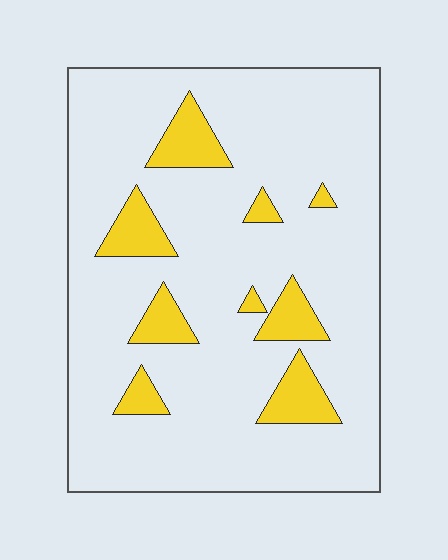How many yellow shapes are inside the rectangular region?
9.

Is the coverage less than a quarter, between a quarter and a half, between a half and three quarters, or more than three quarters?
Less than a quarter.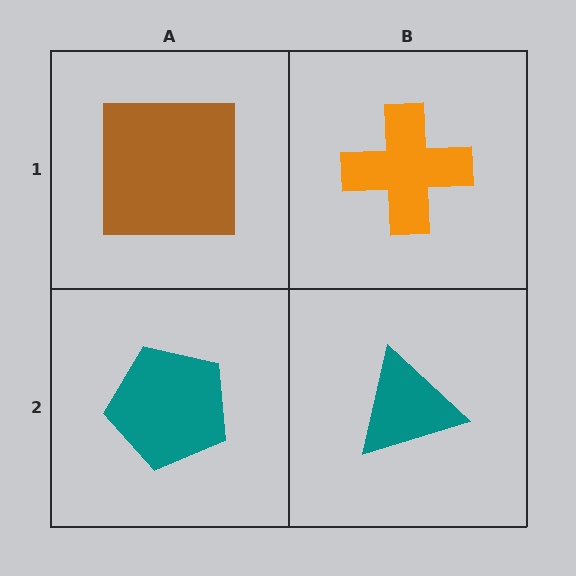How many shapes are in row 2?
2 shapes.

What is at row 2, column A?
A teal pentagon.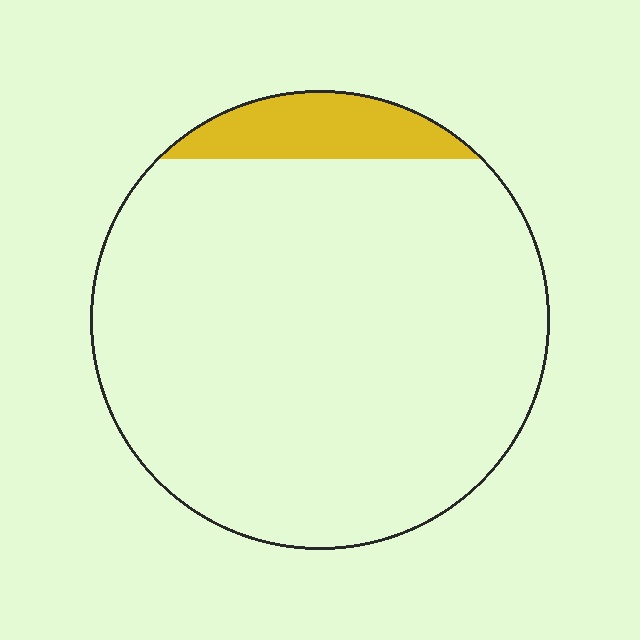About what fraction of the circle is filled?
About one tenth (1/10).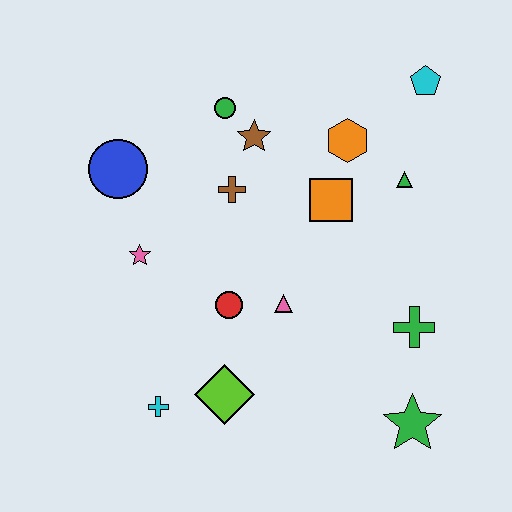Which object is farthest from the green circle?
The green star is farthest from the green circle.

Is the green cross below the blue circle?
Yes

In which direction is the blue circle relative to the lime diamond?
The blue circle is above the lime diamond.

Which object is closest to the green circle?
The brown star is closest to the green circle.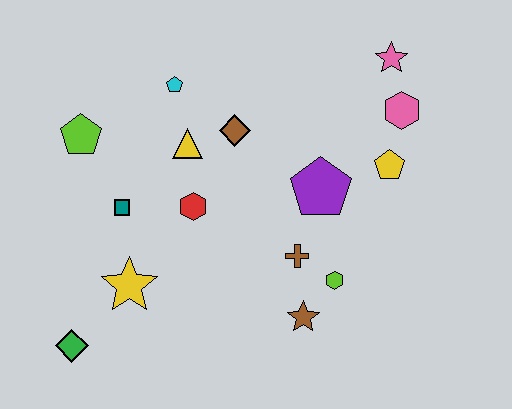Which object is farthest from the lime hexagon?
The lime pentagon is farthest from the lime hexagon.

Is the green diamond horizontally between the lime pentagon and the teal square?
No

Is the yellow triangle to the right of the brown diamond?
No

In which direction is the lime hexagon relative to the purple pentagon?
The lime hexagon is below the purple pentagon.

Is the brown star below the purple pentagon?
Yes